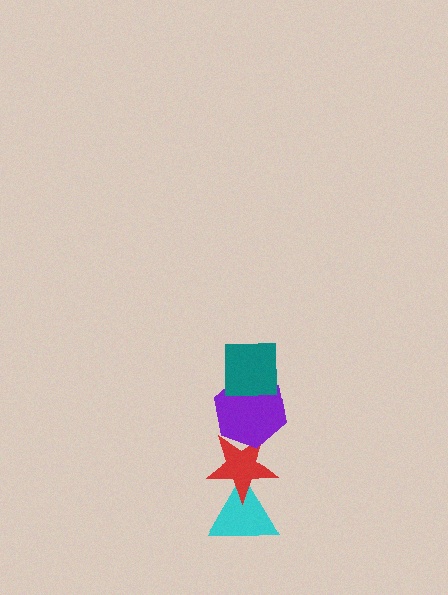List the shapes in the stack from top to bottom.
From top to bottom: the teal square, the purple hexagon, the red star, the cyan triangle.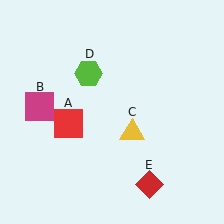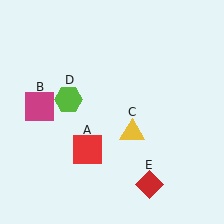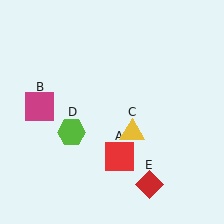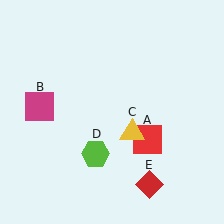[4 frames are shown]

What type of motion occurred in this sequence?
The red square (object A), lime hexagon (object D) rotated counterclockwise around the center of the scene.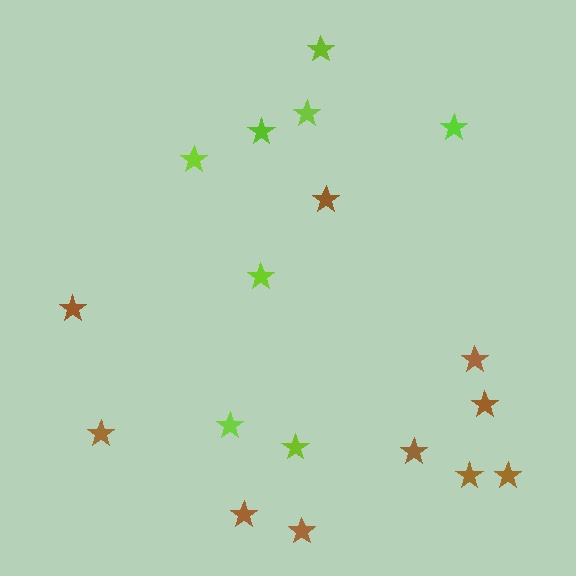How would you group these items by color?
There are 2 groups: one group of lime stars (8) and one group of brown stars (10).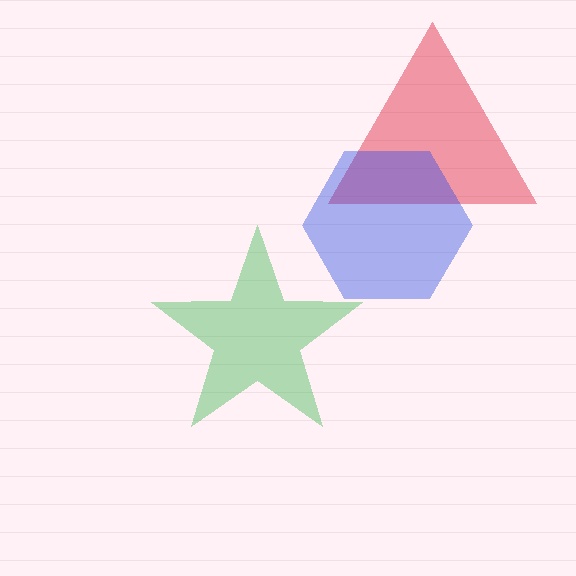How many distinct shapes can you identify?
There are 3 distinct shapes: a green star, a red triangle, a blue hexagon.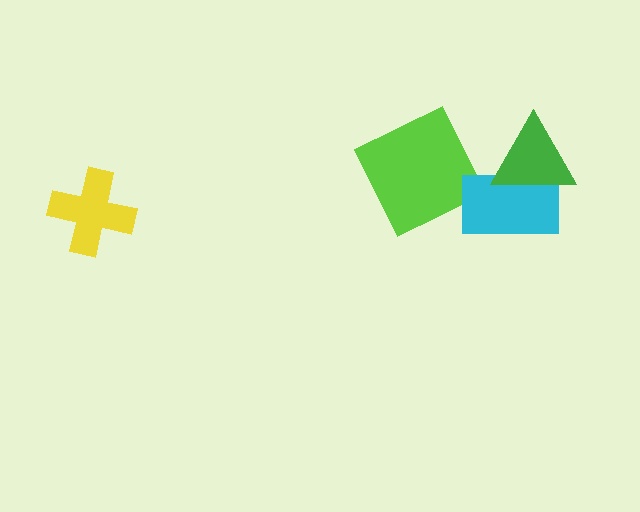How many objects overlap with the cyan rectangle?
1 object overlaps with the cyan rectangle.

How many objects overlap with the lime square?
0 objects overlap with the lime square.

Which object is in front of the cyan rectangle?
The green triangle is in front of the cyan rectangle.